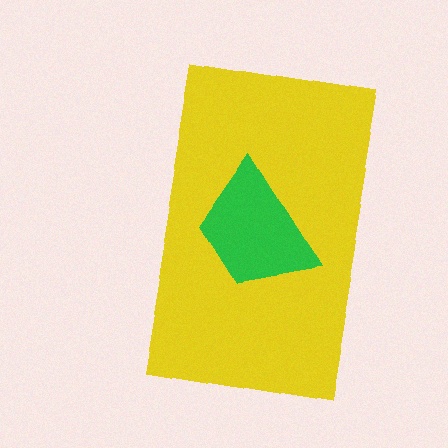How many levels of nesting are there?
2.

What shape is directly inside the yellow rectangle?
The green trapezoid.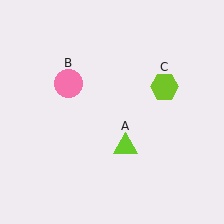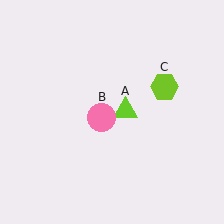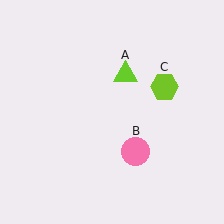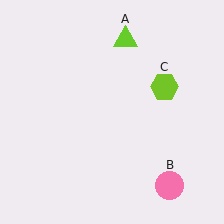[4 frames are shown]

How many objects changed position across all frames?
2 objects changed position: lime triangle (object A), pink circle (object B).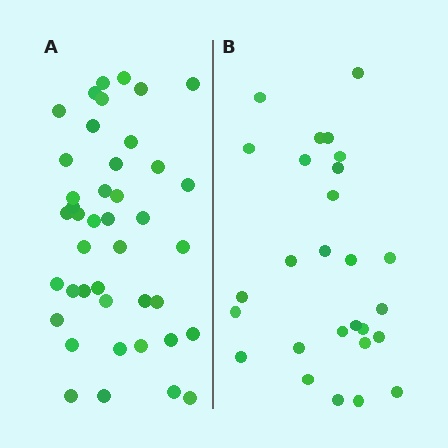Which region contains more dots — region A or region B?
Region A (the left region) has more dots.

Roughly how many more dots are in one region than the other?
Region A has approximately 15 more dots than region B.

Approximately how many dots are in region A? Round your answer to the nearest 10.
About 40 dots. (The exact count is 42, which rounds to 40.)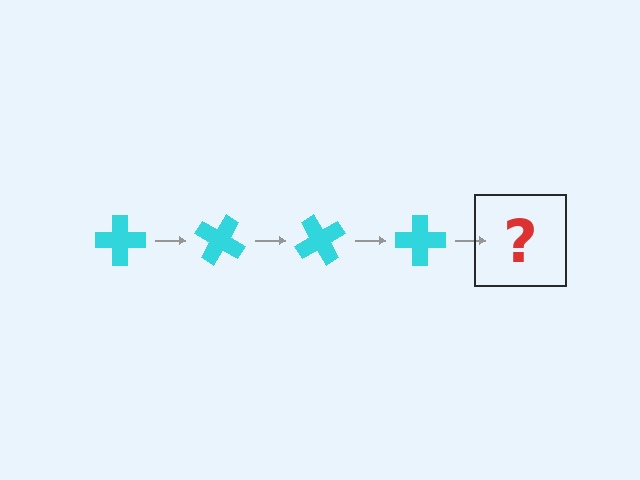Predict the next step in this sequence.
The next step is a cyan cross rotated 120 degrees.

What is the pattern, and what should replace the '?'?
The pattern is that the cross rotates 30 degrees each step. The '?' should be a cyan cross rotated 120 degrees.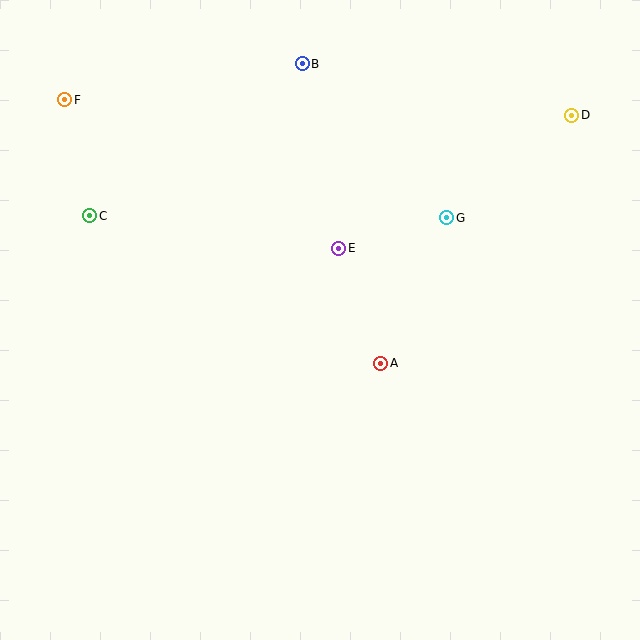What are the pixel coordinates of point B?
Point B is at (302, 64).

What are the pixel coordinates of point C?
Point C is at (90, 216).